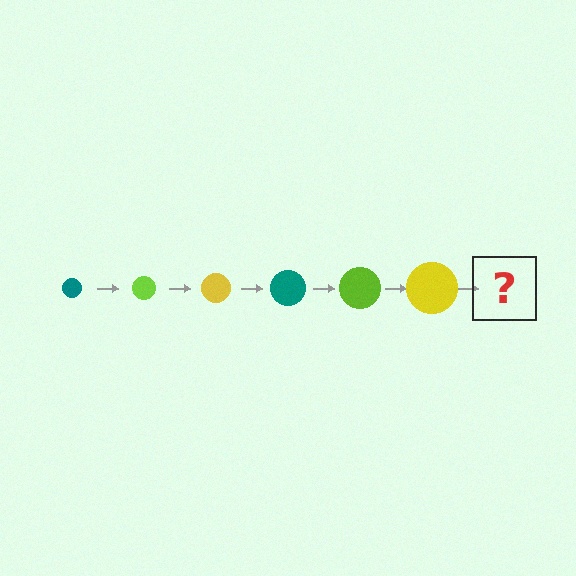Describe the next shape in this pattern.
It should be a teal circle, larger than the previous one.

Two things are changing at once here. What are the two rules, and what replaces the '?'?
The two rules are that the circle grows larger each step and the color cycles through teal, lime, and yellow. The '?' should be a teal circle, larger than the previous one.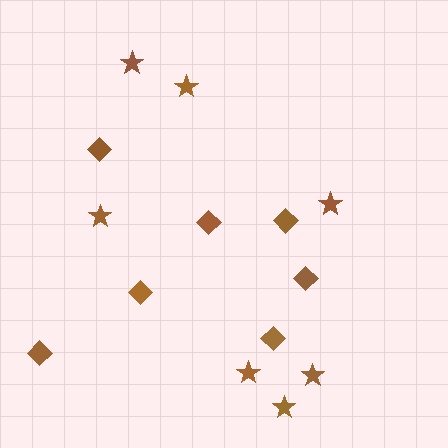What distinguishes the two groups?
There are 2 groups: one group of stars (7) and one group of diamonds (7).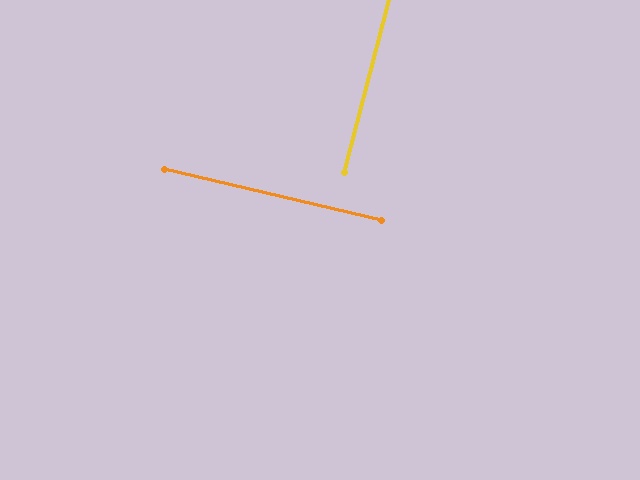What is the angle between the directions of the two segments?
Approximately 89 degrees.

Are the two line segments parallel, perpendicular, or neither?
Perpendicular — they meet at approximately 89°.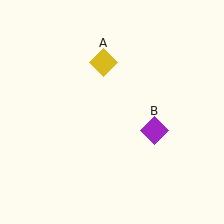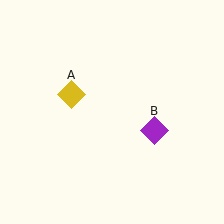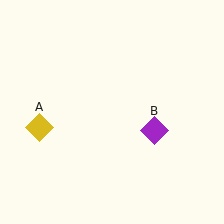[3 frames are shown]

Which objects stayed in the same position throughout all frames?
Purple diamond (object B) remained stationary.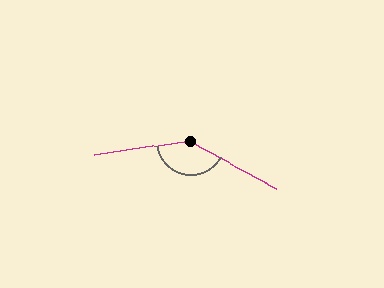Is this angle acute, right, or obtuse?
It is obtuse.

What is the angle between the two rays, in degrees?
Approximately 143 degrees.